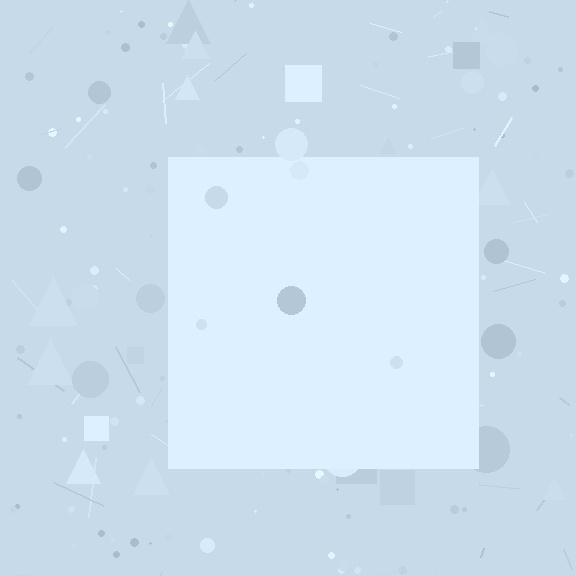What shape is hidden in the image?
A square is hidden in the image.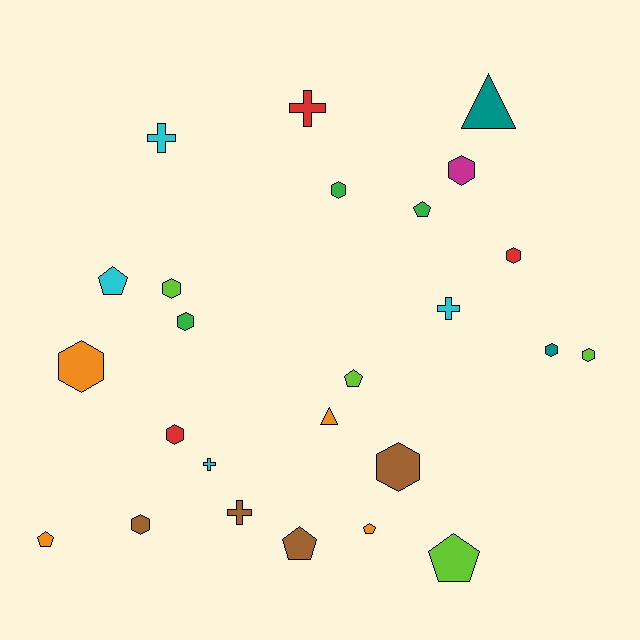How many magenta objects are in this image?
There is 1 magenta object.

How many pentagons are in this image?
There are 7 pentagons.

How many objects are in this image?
There are 25 objects.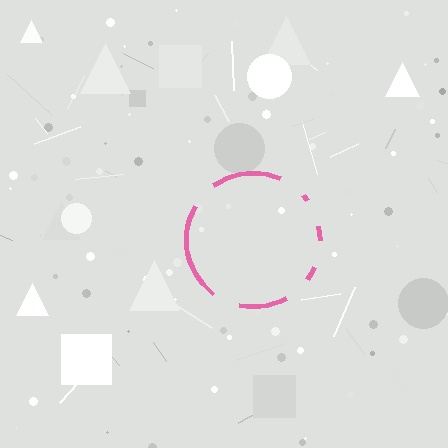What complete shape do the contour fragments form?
The contour fragments form a circle.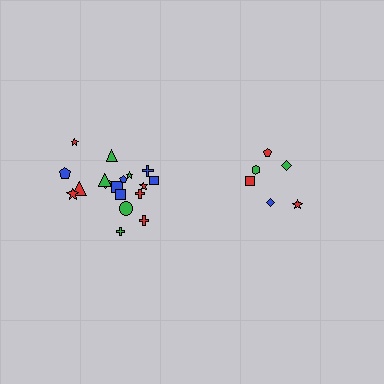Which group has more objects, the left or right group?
The left group.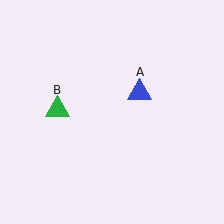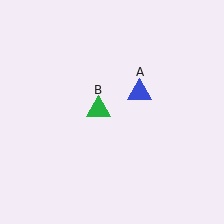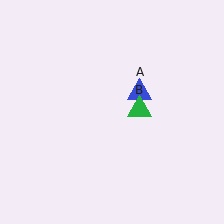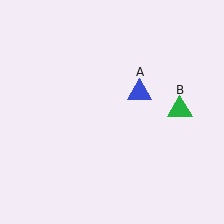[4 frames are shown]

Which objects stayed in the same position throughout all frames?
Blue triangle (object A) remained stationary.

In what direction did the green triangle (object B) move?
The green triangle (object B) moved right.